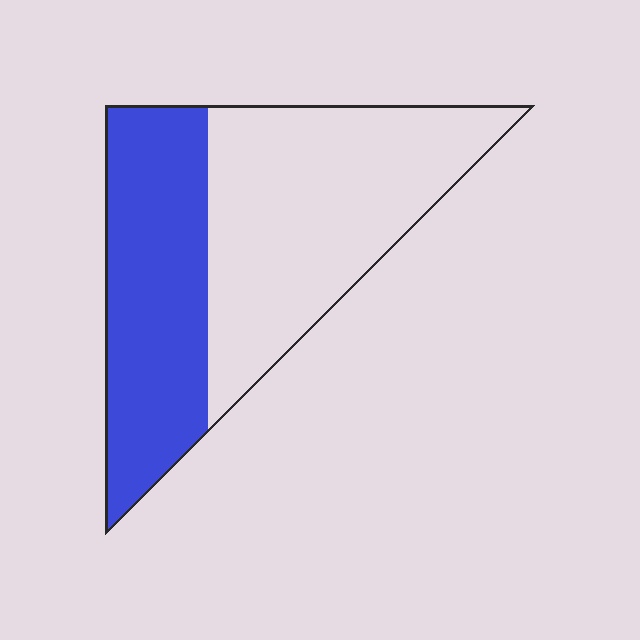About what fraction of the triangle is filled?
About two fifths (2/5).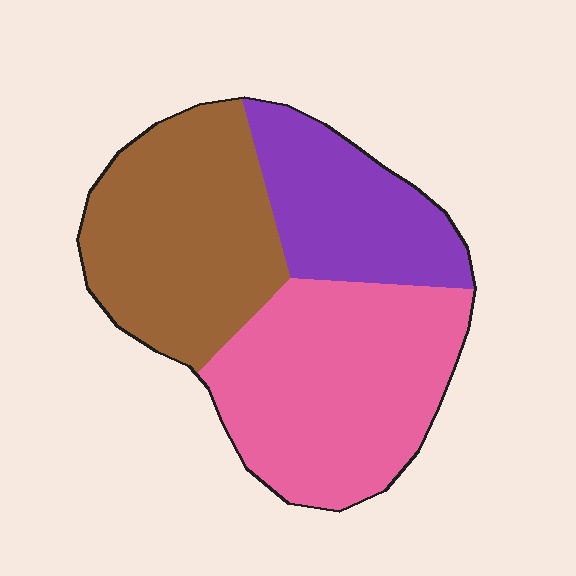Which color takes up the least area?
Purple, at roughly 25%.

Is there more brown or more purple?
Brown.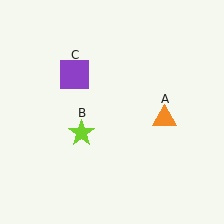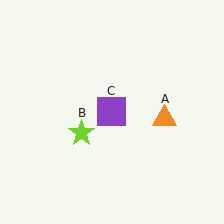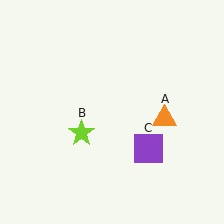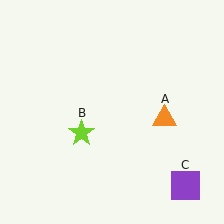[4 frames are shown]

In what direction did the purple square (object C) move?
The purple square (object C) moved down and to the right.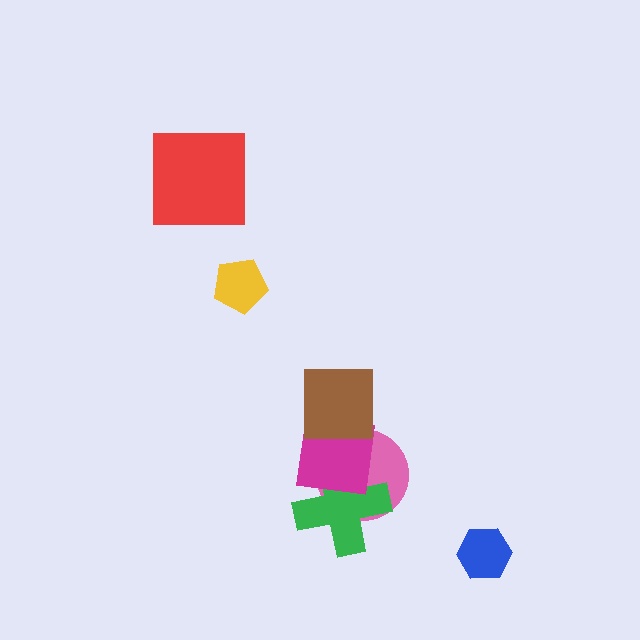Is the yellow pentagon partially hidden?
No, no other shape covers it.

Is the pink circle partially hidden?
Yes, it is partially covered by another shape.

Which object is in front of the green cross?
The magenta square is in front of the green cross.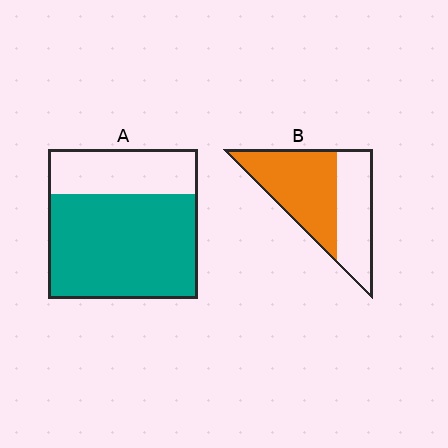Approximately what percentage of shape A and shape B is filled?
A is approximately 70% and B is approximately 60%.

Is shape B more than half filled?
Yes.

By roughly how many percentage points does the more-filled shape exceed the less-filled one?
By roughly 10 percentage points (A over B).